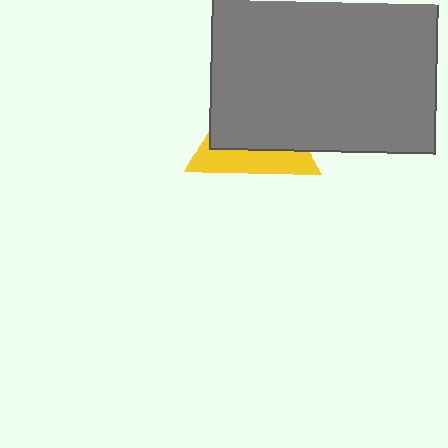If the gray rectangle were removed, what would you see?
You would see the complete yellow triangle.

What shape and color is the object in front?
The object in front is a gray rectangle.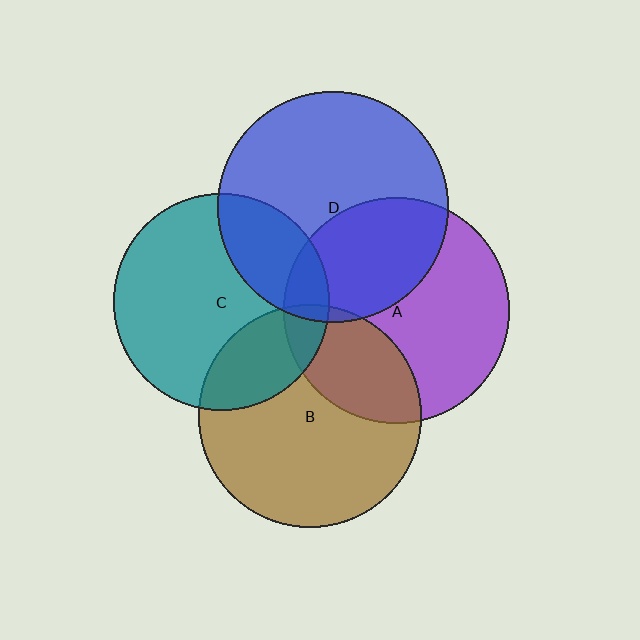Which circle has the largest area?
Circle D (blue).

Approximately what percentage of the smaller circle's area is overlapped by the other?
Approximately 30%.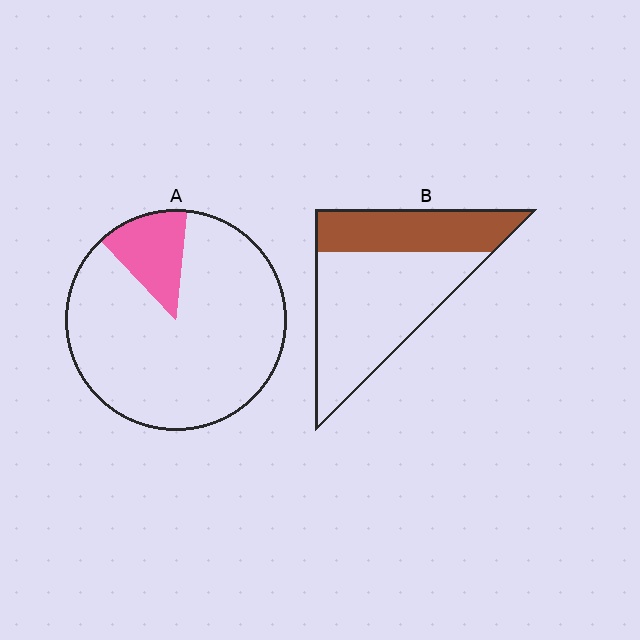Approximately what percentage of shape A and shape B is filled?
A is approximately 15% and B is approximately 35%.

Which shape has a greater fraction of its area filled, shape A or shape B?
Shape B.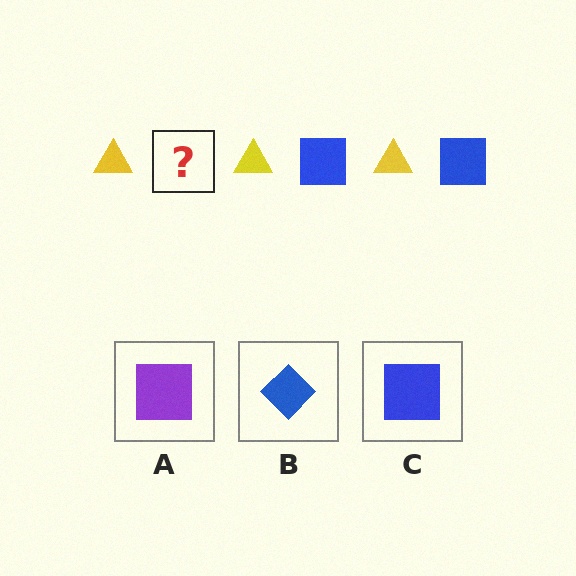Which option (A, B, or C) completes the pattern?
C.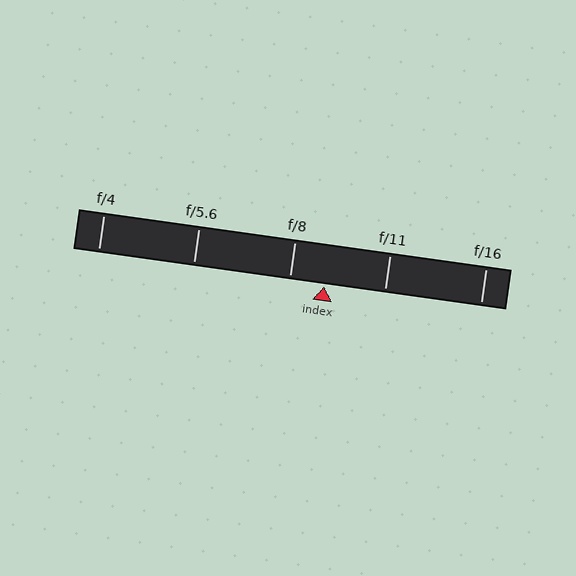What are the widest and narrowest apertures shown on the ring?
The widest aperture shown is f/4 and the narrowest is f/16.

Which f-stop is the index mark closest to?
The index mark is closest to f/8.